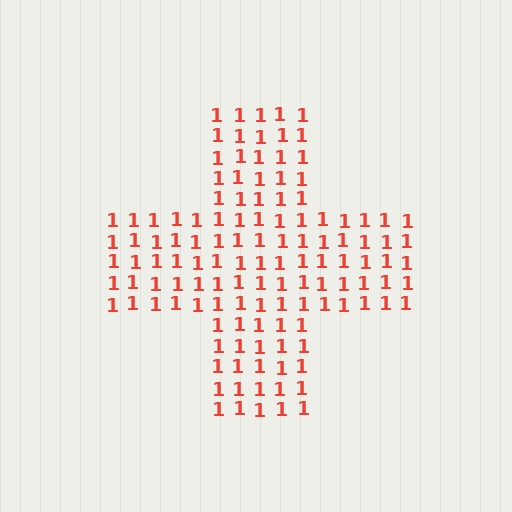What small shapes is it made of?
It is made of small digit 1's.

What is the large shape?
The large shape is a cross.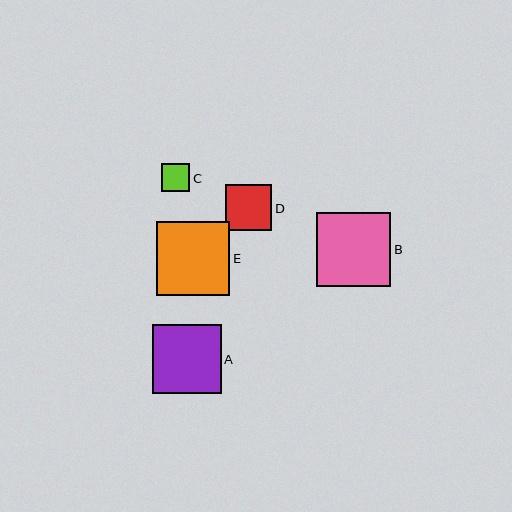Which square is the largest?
Square B is the largest with a size of approximately 74 pixels.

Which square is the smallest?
Square C is the smallest with a size of approximately 28 pixels.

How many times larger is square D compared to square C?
Square D is approximately 1.7 times the size of square C.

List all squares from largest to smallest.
From largest to smallest: B, E, A, D, C.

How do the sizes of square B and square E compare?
Square B and square E are approximately the same size.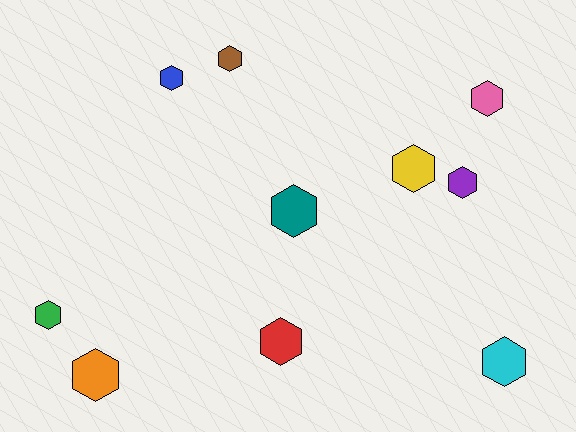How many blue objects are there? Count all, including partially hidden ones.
There is 1 blue object.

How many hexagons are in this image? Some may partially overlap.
There are 10 hexagons.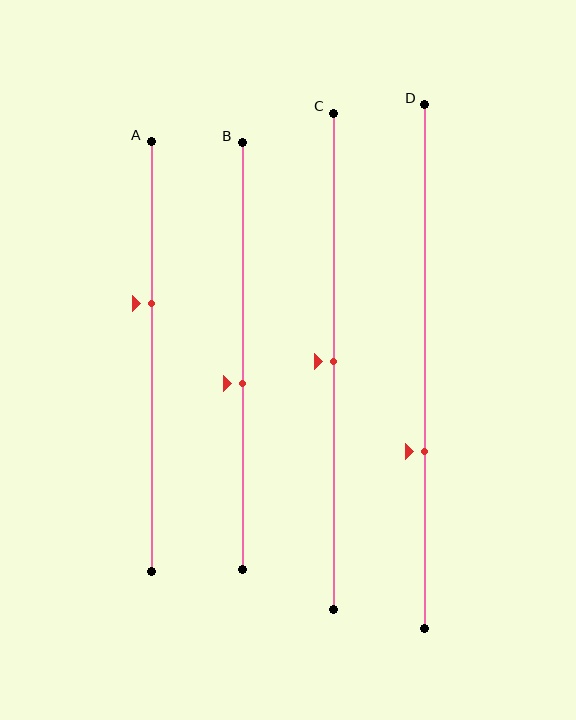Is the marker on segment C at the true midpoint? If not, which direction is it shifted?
Yes, the marker on segment C is at the true midpoint.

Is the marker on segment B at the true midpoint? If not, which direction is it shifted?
No, the marker on segment B is shifted downward by about 6% of the segment length.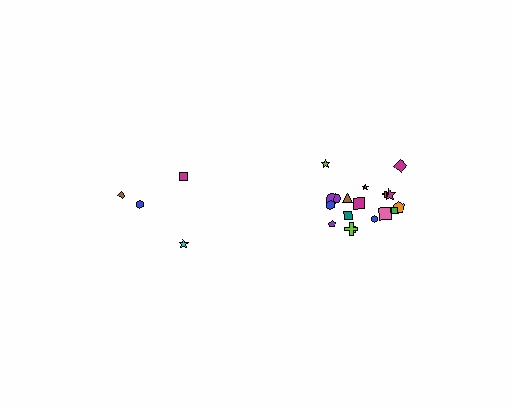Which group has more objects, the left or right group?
The right group.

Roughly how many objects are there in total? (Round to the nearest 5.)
Roughly 20 objects in total.